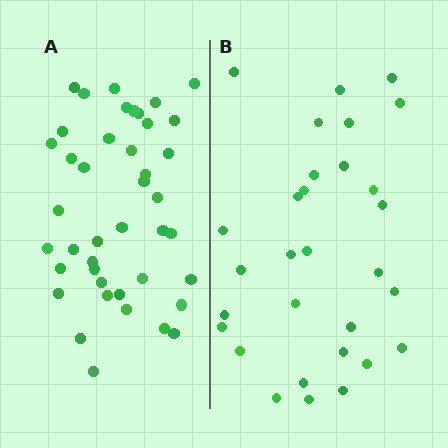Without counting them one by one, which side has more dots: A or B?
Region A (the left region) has more dots.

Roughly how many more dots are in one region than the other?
Region A has roughly 12 or so more dots than region B.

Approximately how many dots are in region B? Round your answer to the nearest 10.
About 30 dots.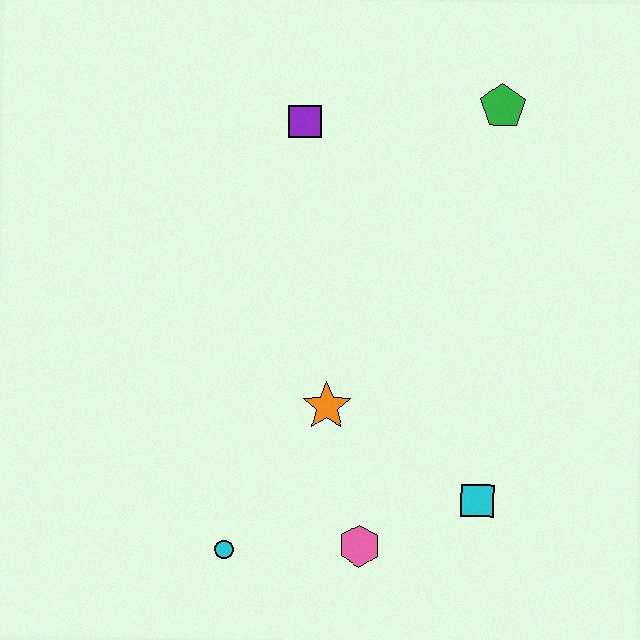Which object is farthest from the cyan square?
The purple square is farthest from the cyan square.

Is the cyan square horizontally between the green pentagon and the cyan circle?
Yes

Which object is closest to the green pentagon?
The purple square is closest to the green pentagon.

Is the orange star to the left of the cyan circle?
No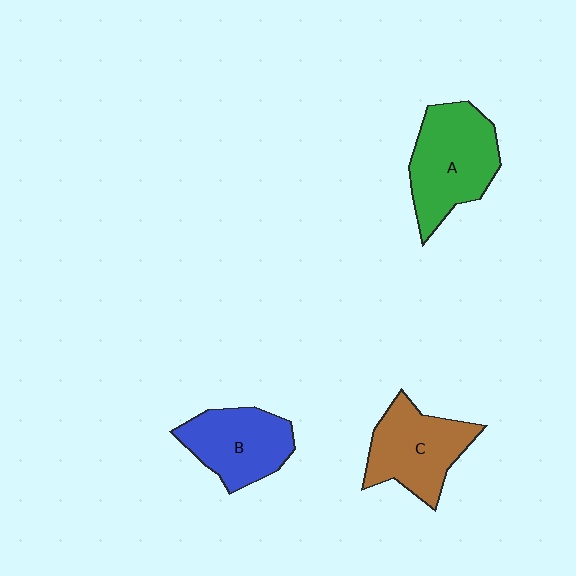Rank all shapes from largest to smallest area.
From largest to smallest: A (green), C (brown), B (blue).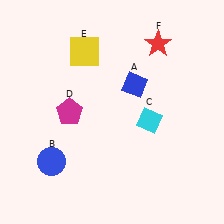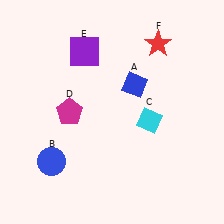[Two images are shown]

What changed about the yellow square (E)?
In Image 1, E is yellow. In Image 2, it changed to purple.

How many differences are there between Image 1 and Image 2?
There is 1 difference between the two images.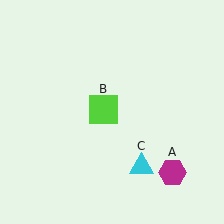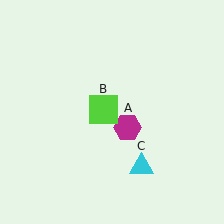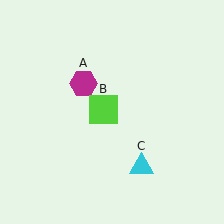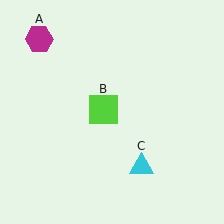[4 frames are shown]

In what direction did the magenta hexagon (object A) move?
The magenta hexagon (object A) moved up and to the left.